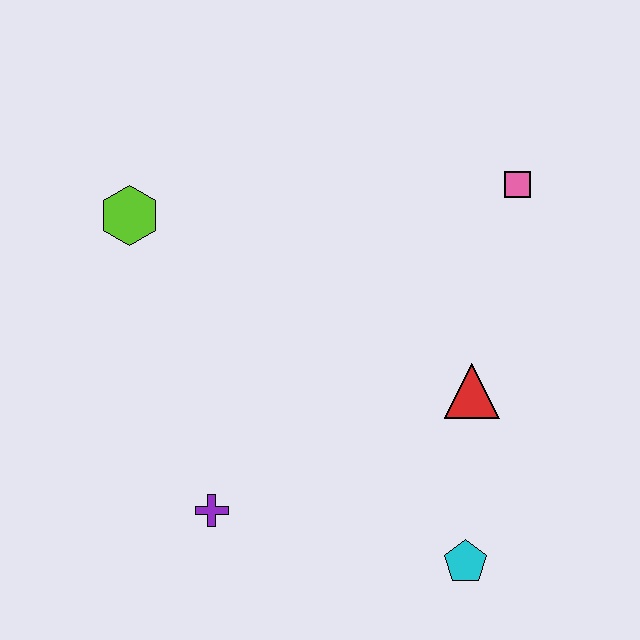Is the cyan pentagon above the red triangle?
No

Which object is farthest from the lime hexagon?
The cyan pentagon is farthest from the lime hexagon.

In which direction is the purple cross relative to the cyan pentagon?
The purple cross is to the left of the cyan pentagon.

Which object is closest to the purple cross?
The cyan pentagon is closest to the purple cross.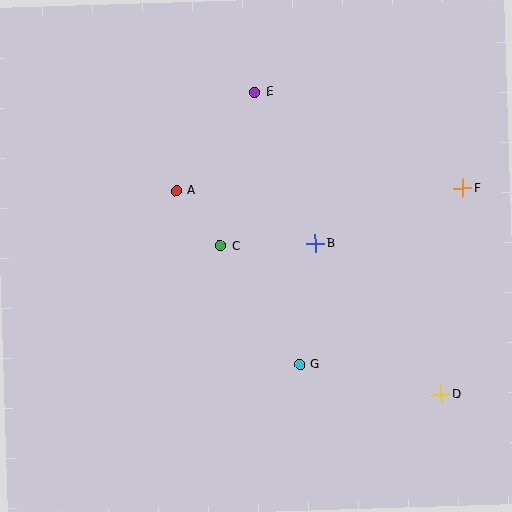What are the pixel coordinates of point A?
Point A is at (176, 191).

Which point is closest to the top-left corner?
Point A is closest to the top-left corner.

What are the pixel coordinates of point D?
Point D is at (441, 395).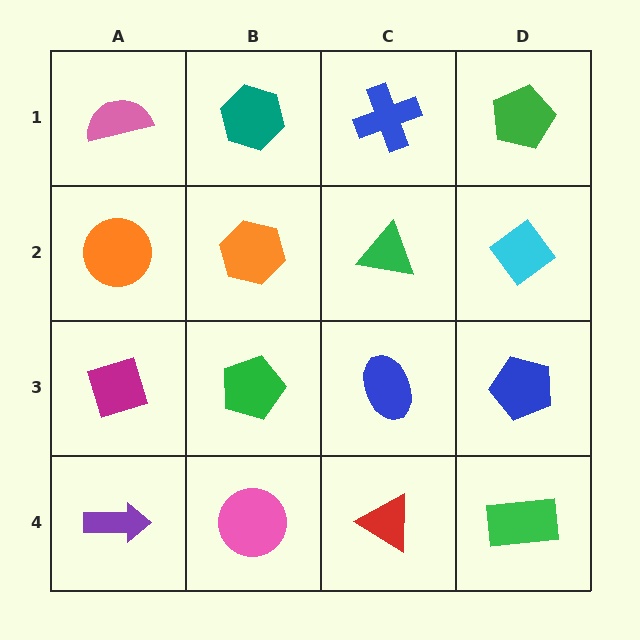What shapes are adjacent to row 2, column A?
A pink semicircle (row 1, column A), a magenta diamond (row 3, column A), an orange hexagon (row 2, column B).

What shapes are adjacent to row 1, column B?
An orange hexagon (row 2, column B), a pink semicircle (row 1, column A), a blue cross (row 1, column C).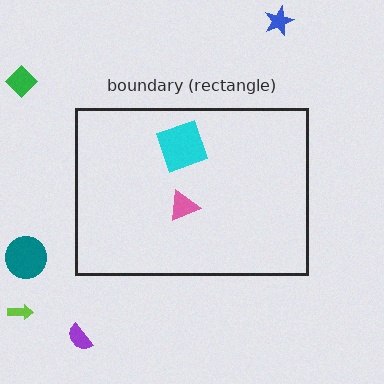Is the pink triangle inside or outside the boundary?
Inside.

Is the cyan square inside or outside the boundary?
Inside.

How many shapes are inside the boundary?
2 inside, 5 outside.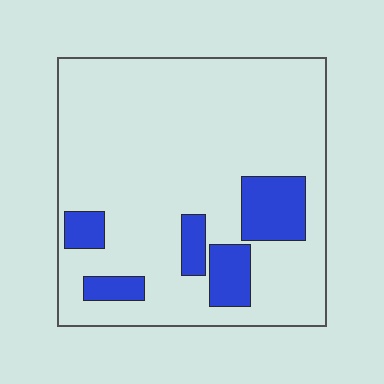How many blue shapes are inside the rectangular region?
5.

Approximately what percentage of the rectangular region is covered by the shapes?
Approximately 15%.